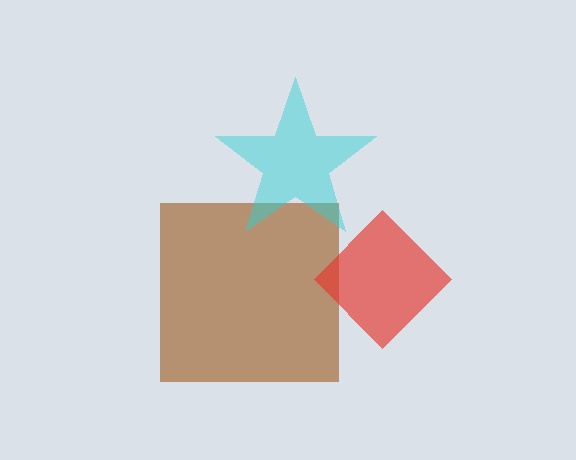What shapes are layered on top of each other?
The layered shapes are: a brown square, a red diamond, a cyan star.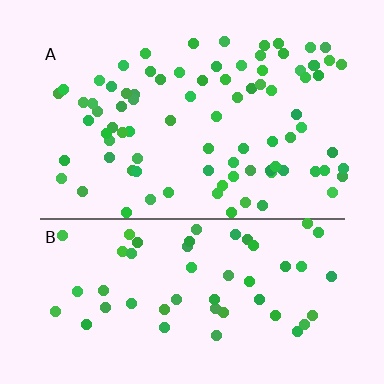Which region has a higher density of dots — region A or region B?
A (the top).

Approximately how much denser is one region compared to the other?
Approximately 1.6× — region A over region B.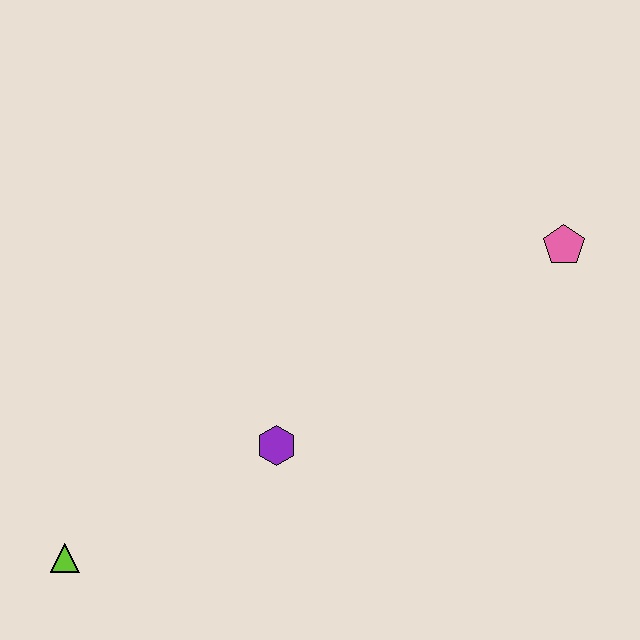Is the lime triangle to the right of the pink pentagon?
No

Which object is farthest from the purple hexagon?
The pink pentagon is farthest from the purple hexagon.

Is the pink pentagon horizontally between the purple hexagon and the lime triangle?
No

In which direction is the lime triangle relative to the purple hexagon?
The lime triangle is to the left of the purple hexagon.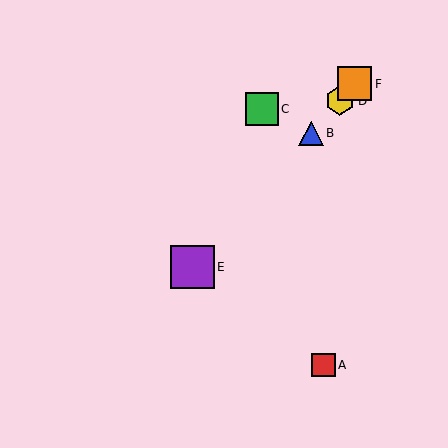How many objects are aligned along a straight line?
4 objects (B, D, E, F) are aligned along a straight line.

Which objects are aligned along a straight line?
Objects B, D, E, F are aligned along a straight line.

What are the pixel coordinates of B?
Object B is at (311, 133).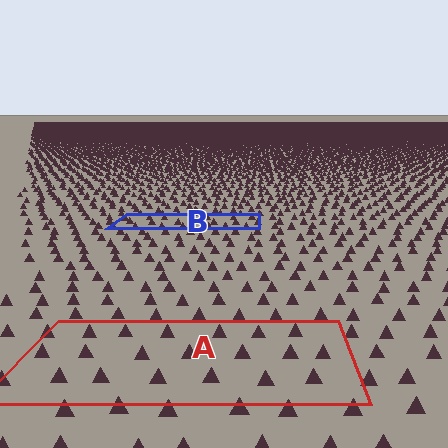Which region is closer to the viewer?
Region A is closer. The texture elements there are larger and more spread out.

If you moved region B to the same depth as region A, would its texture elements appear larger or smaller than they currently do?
They would appear larger. At a closer depth, the same texture elements are projected at a bigger on-screen size.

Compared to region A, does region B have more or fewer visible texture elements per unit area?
Region B has more texture elements per unit area — they are packed more densely because it is farther away.